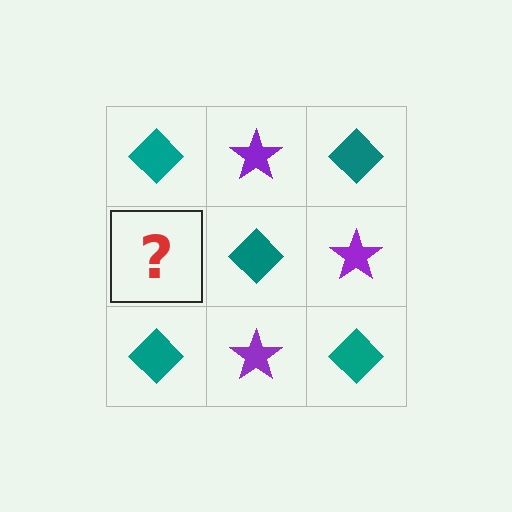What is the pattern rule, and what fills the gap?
The rule is that it alternates teal diamond and purple star in a checkerboard pattern. The gap should be filled with a purple star.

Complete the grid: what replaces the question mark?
The question mark should be replaced with a purple star.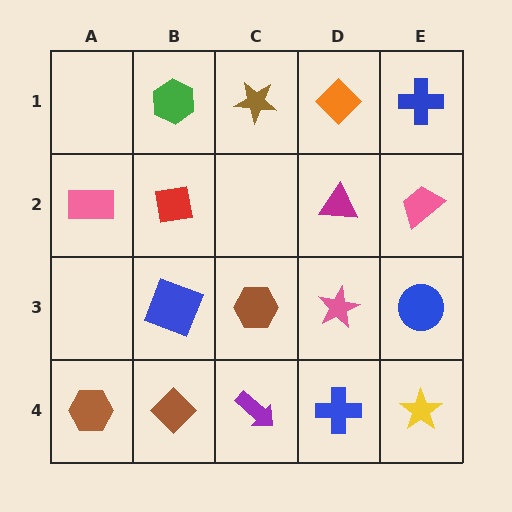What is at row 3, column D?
A pink star.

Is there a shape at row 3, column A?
No, that cell is empty.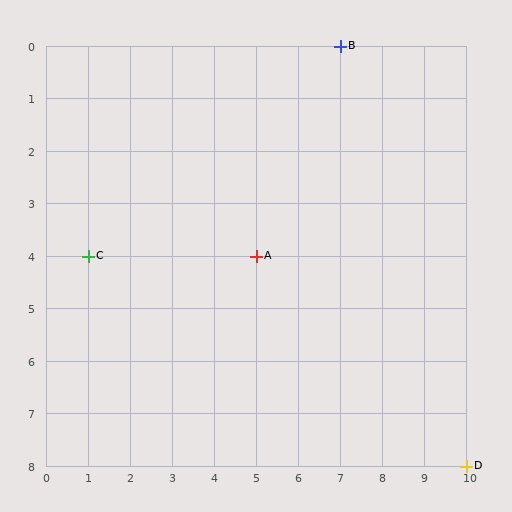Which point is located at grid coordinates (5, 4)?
Point A is at (5, 4).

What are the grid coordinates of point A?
Point A is at grid coordinates (5, 4).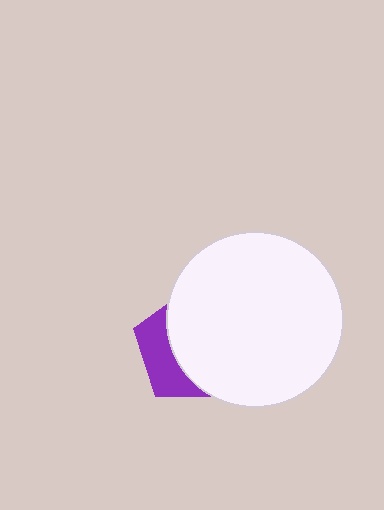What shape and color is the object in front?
The object in front is a white circle.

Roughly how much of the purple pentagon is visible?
A small part of it is visible (roughly 33%).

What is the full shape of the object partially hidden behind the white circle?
The partially hidden object is a purple pentagon.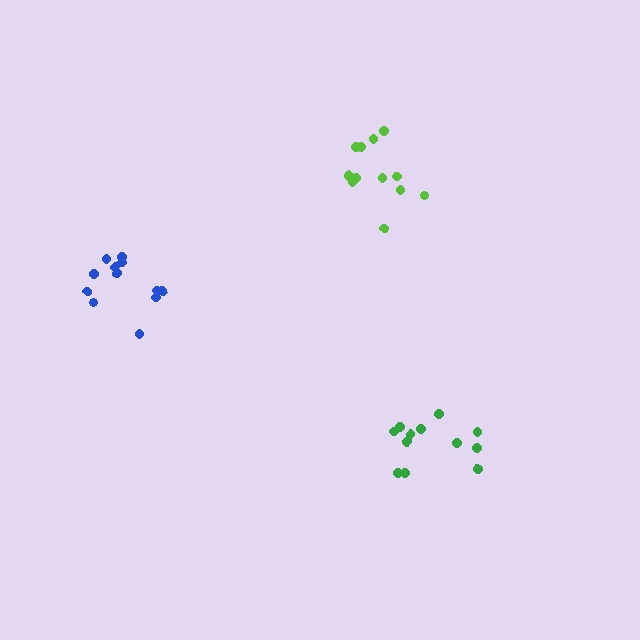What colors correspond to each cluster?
The clusters are colored: lime, green, blue.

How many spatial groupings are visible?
There are 3 spatial groupings.